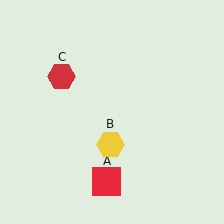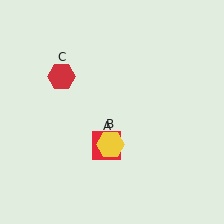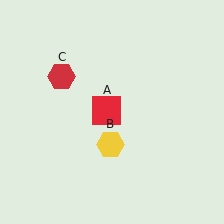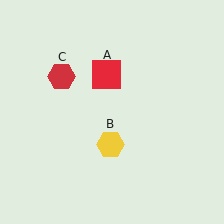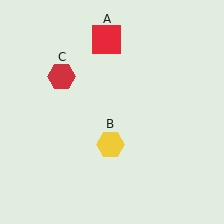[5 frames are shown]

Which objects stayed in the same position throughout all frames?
Yellow hexagon (object B) and red hexagon (object C) remained stationary.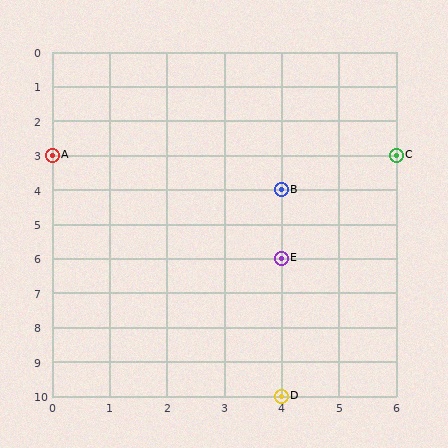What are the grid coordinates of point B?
Point B is at grid coordinates (4, 4).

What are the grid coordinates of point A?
Point A is at grid coordinates (0, 3).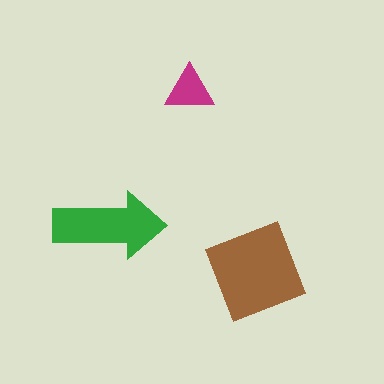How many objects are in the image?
There are 3 objects in the image.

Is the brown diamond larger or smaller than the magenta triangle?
Larger.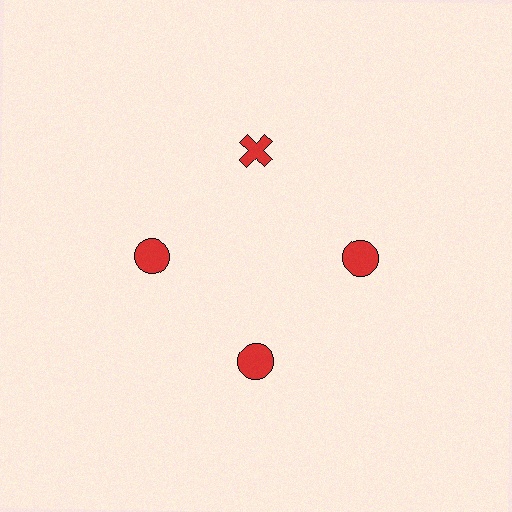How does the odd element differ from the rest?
It has a different shape: cross instead of circle.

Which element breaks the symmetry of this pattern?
The red cross at roughly the 12 o'clock position breaks the symmetry. All other shapes are red circles.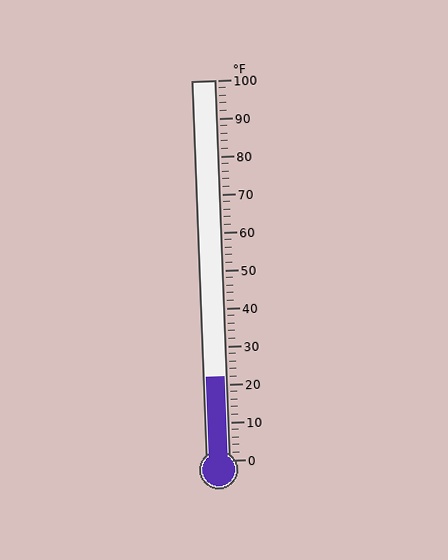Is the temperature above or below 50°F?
The temperature is below 50°F.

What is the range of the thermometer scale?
The thermometer scale ranges from 0°F to 100°F.